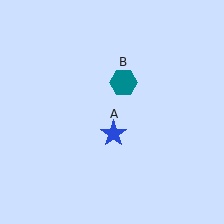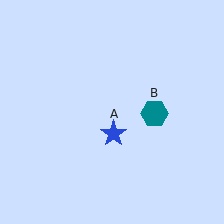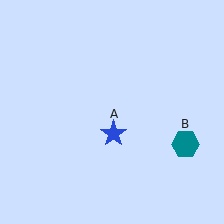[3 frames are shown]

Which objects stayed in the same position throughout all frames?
Blue star (object A) remained stationary.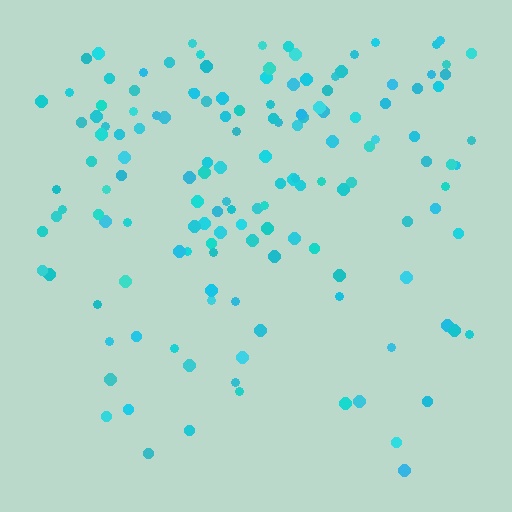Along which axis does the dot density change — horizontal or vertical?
Vertical.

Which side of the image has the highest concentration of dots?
The top.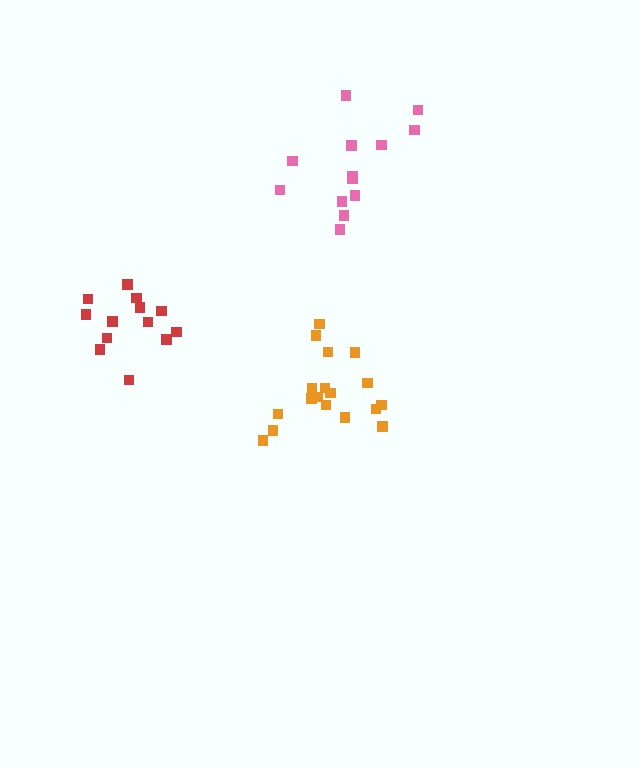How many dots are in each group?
Group 1: 18 dots, Group 2: 13 dots, Group 3: 13 dots (44 total).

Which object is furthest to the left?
The red cluster is leftmost.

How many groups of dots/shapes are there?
There are 3 groups.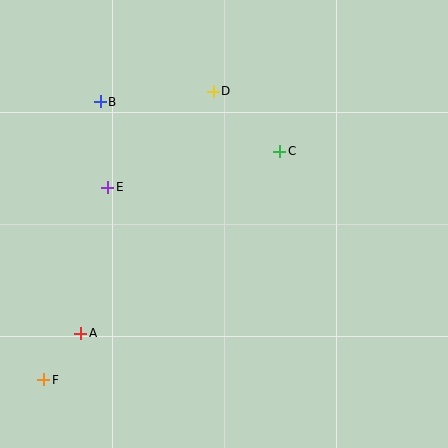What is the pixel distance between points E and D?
The distance between E and D is 143 pixels.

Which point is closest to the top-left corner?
Point B is closest to the top-left corner.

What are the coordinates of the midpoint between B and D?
The midpoint between B and D is at (157, 96).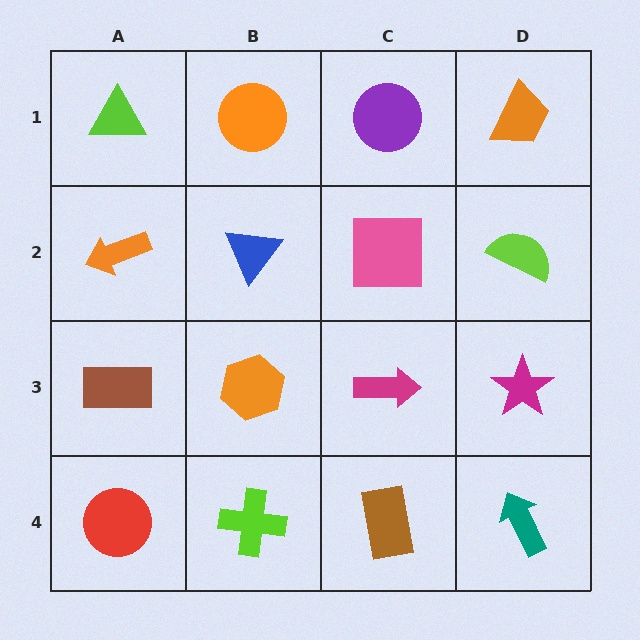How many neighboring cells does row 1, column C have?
3.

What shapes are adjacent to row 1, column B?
A blue triangle (row 2, column B), a lime triangle (row 1, column A), a purple circle (row 1, column C).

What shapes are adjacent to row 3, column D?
A lime semicircle (row 2, column D), a teal arrow (row 4, column D), a magenta arrow (row 3, column C).